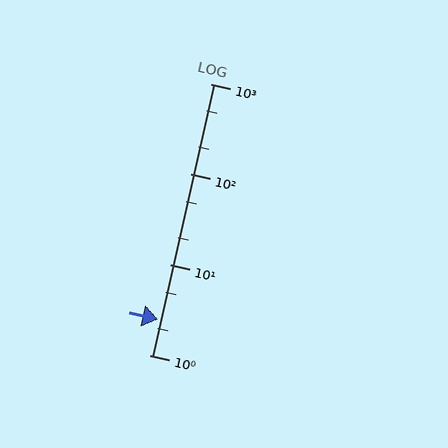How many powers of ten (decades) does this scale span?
The scale spans 3 decades, from 1 to 1000.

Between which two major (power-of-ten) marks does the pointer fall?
The pointer is between 1 and 10.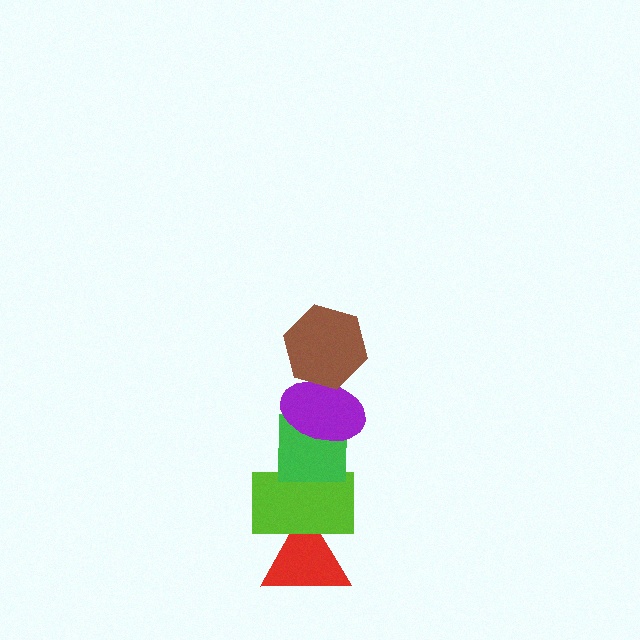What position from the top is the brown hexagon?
The brown hexagon is 1st from the top.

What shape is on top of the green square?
The purple ellipse is on top of the green square.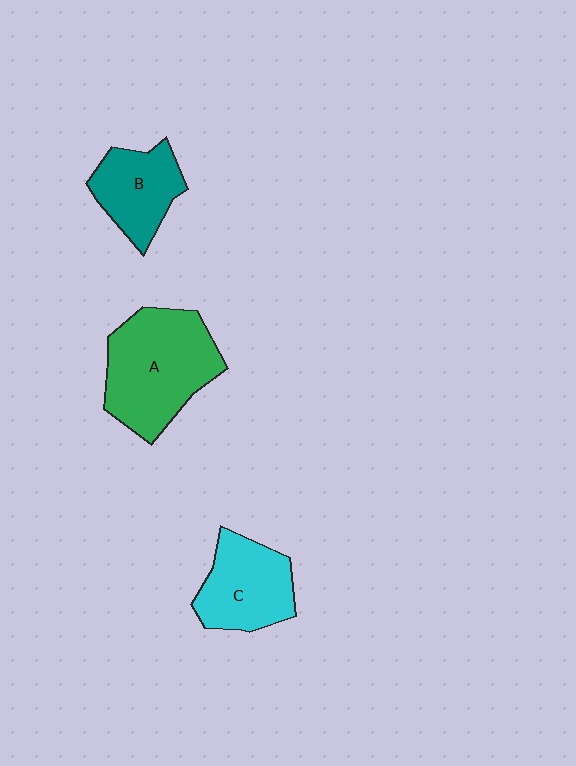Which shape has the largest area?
Shape A (green).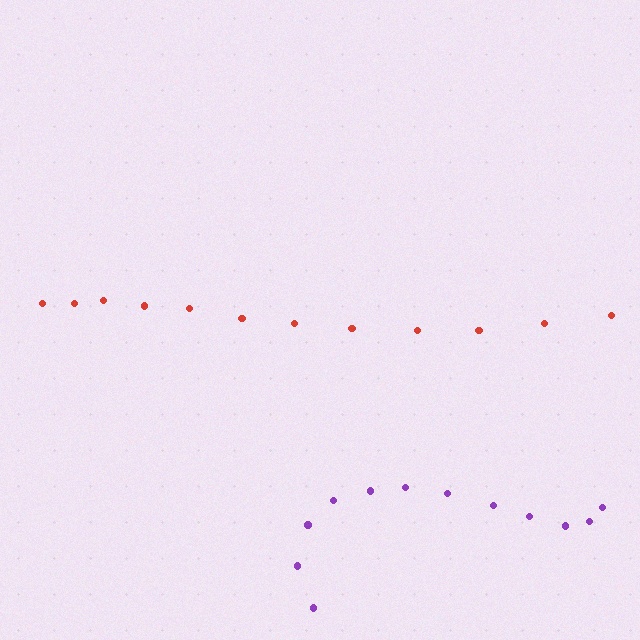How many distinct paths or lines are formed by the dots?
There are 2 distinct paths.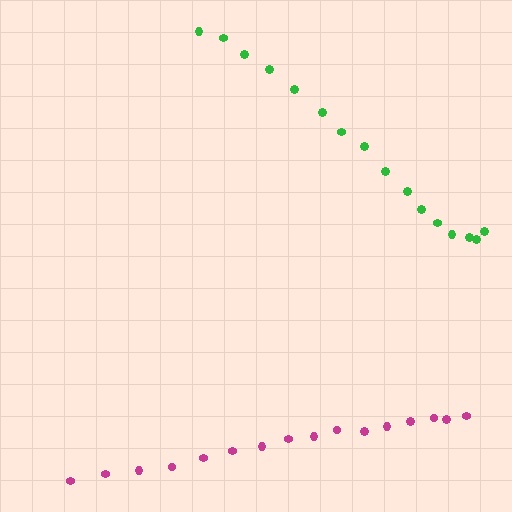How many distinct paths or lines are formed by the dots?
There are 2 distinct paths.